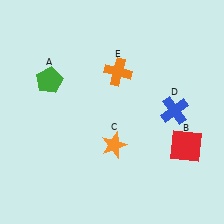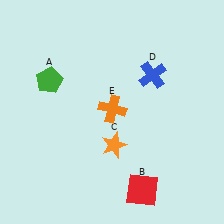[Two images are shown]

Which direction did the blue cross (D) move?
The blue cross (D) moved up.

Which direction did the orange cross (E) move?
The orange cross (E) moved down.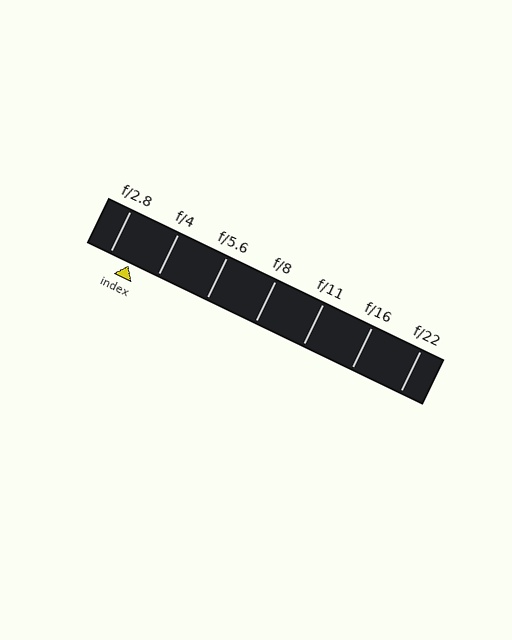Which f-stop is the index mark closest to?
The index mark is closest to f/2.8.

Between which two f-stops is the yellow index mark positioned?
The index mark is between f/2.8 and f/4.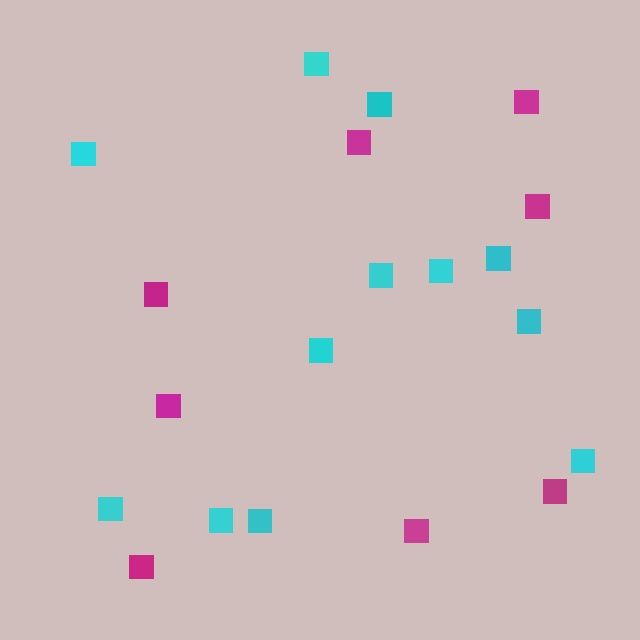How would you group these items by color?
There are 2 groups: one group of magenta squares (8) and one group of cyan squares (12).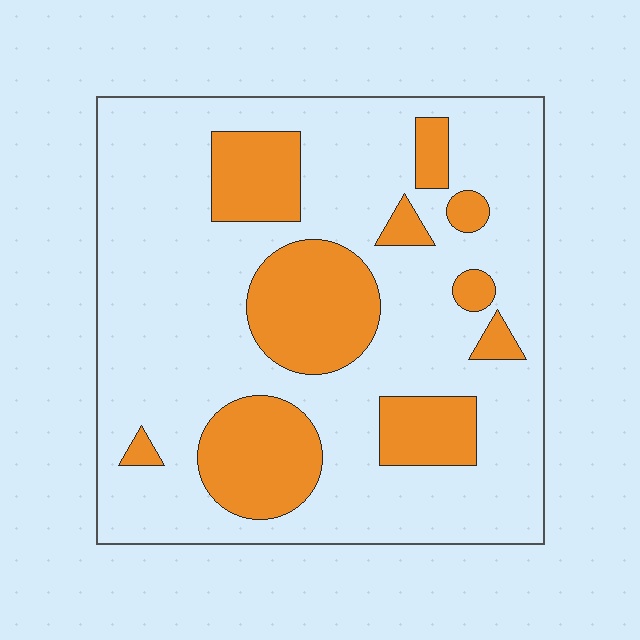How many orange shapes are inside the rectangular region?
10.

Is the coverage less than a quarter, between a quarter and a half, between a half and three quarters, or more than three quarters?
Between a quarter and a half.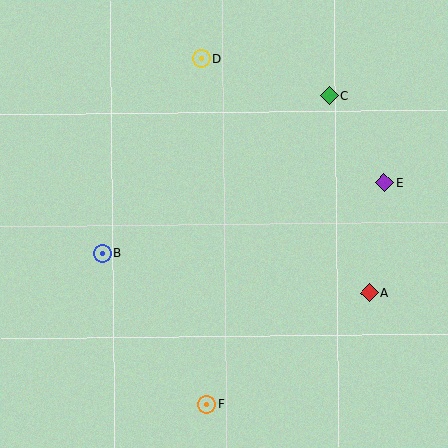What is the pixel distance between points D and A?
The distance between D and A is 288 pixels.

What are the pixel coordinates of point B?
Point B is at (103, 254).